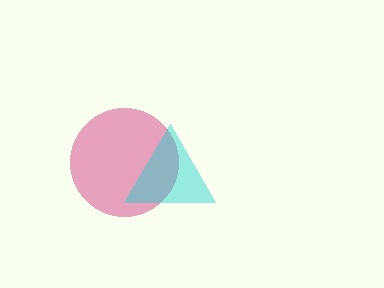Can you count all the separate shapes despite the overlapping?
Yes, there are 2 separate shapes.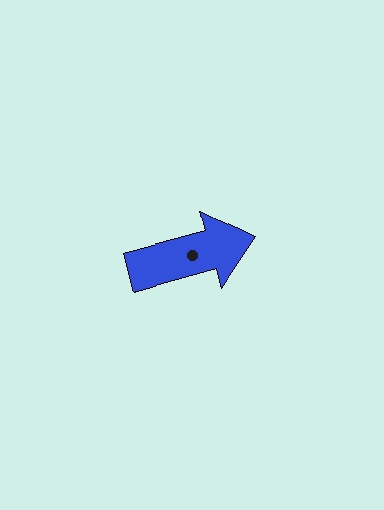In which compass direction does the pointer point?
East.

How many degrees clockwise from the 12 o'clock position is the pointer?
Approximately 75 degrees.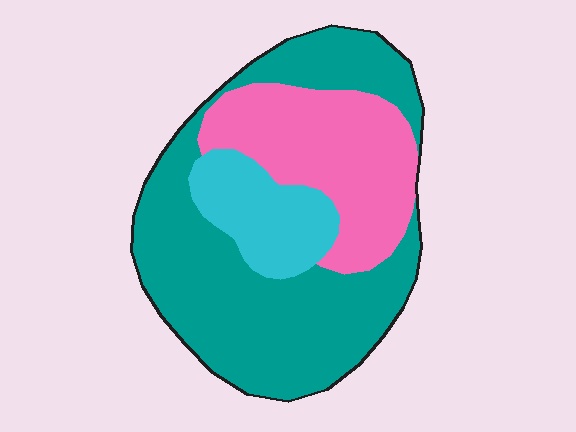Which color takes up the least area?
Cyan, at roughly 15%.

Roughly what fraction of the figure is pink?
Pink covers around 30% of the figure.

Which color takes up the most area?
Teal, at roughly 55%.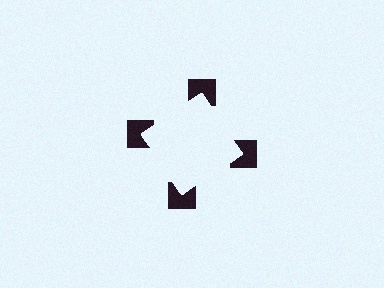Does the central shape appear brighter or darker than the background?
It typically appears slightly brighter than the background, even though no actual brightness change is drawn.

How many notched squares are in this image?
There are 4 — one at each vertex of the illusory square.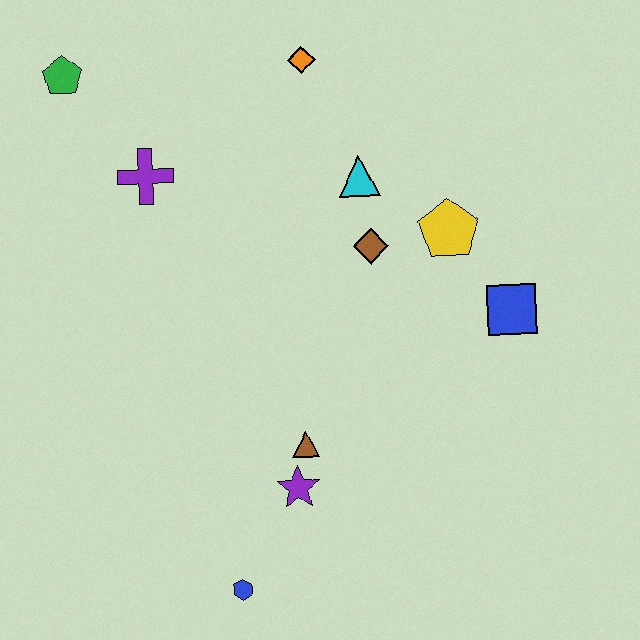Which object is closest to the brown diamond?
The cyan triangle is closest to the brown diamond.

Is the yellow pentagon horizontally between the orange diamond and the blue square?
Yes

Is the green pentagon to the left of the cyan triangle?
Yes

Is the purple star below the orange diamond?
Yes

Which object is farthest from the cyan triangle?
The blue hexagon is farthest from the cyan triangle.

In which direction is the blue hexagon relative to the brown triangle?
The blue hexagon is below the brown triangle.